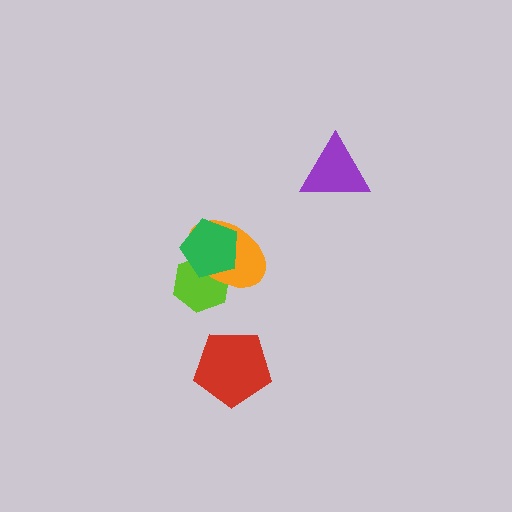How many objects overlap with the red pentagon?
0 objects overlap with the red pentagon.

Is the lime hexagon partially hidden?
Yes, it is partially covered by another shape.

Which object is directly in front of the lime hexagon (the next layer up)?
The orange ellipse is directly in front of the lime hexagon.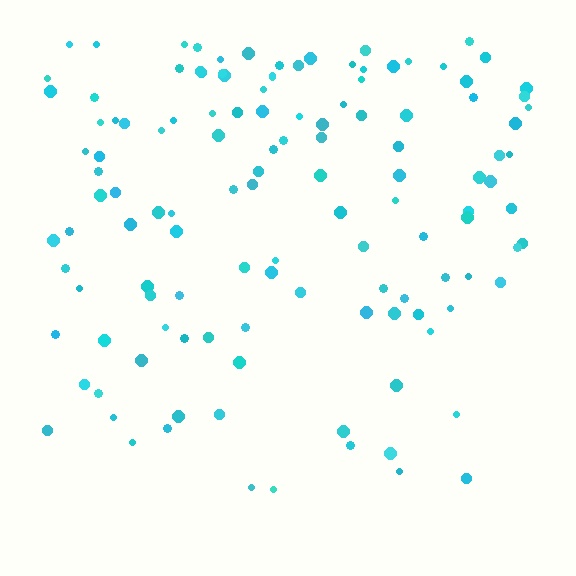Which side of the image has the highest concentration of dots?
The top.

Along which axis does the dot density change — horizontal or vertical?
Vertical.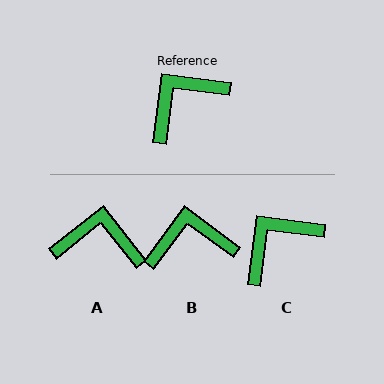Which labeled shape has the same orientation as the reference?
C.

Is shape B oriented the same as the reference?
No, it is off by about 29 degrees.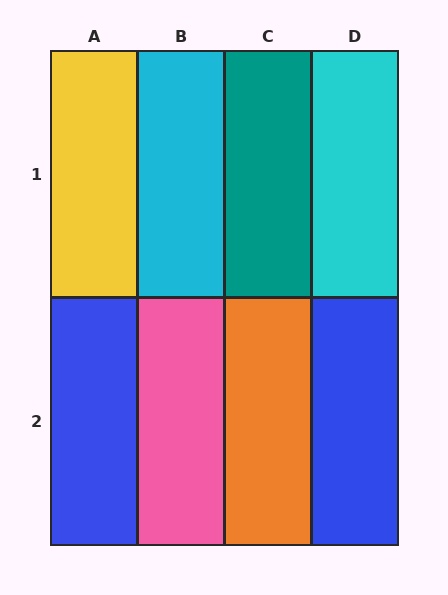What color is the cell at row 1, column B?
Cyan.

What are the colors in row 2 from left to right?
Blue, pink, orange, blue.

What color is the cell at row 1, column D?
Cyan.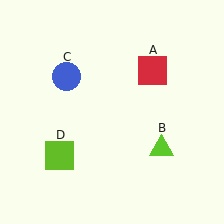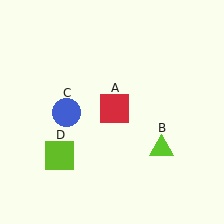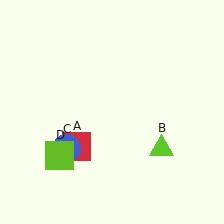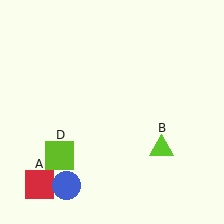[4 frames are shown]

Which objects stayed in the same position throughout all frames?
Lime triangle (object B) and lime square (object D) remained stationary.